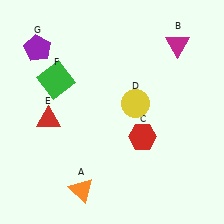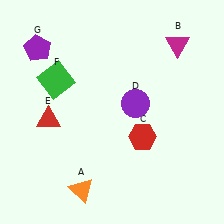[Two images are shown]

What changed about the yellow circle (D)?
In Image 1, D is yellow. In Image 2, it changed to purple.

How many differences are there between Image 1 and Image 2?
There is 1 difference between the two images.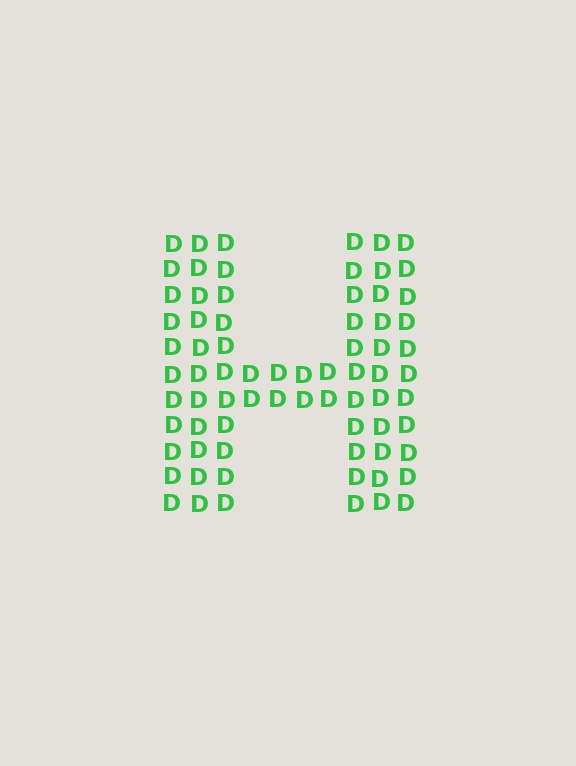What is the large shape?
The large shape is the letter H.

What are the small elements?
The small elements are letter D's.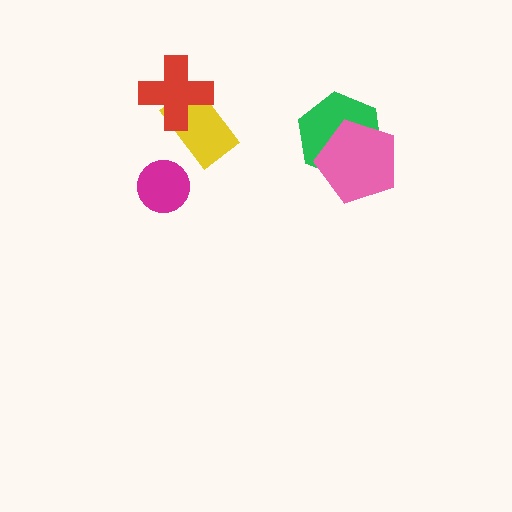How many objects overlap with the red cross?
1 object overlaps with the red cross.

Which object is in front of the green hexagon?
The pink pentagon is in front of the green hexagon.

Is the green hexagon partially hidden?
Yes, it is partially covered by another shape.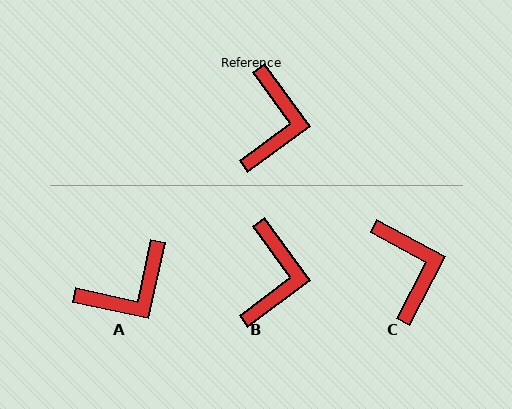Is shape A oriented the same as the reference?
No, it is off by about 49 degrees.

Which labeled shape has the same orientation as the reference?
B.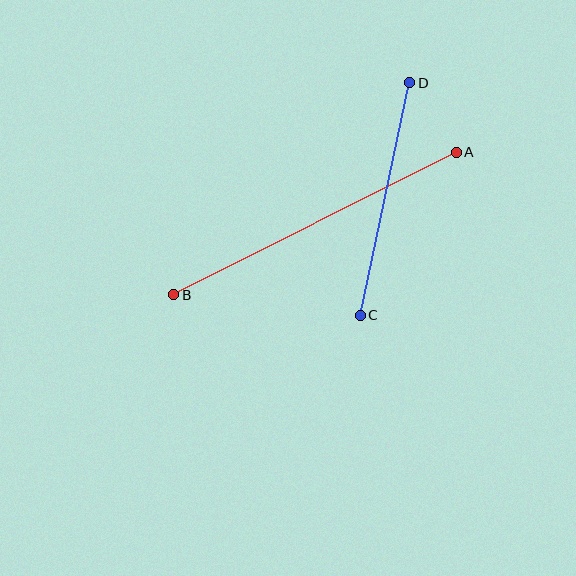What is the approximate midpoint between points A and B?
The midpoint is at approximately (315, 223) pixels.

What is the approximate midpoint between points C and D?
The midpoint is at approximately (385, 199) pixels.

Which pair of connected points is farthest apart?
Points A and B are farthest apart.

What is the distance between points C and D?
The distance is approximately 238 pixels.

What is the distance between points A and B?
The distance is approximately 316 pixels.